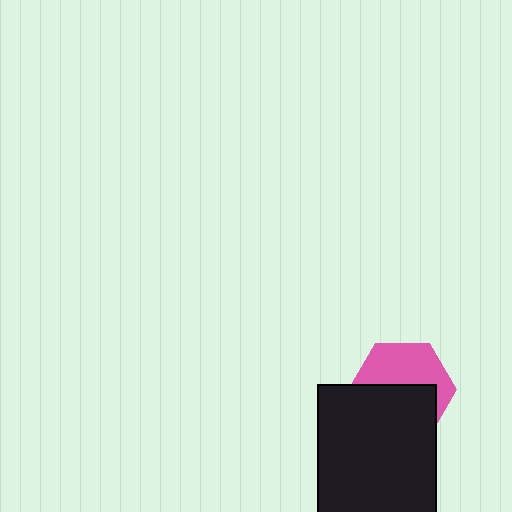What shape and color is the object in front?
The object in front is a black rectangle.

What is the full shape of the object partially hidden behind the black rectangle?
The partially hidden object is a pink hexagon.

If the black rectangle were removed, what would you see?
You would see the complete pink hexagon.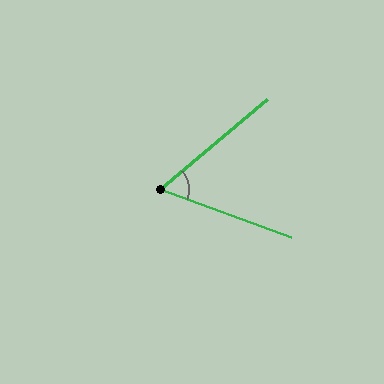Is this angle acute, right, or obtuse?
It is acute.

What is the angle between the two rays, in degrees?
Approximately 60 degrees.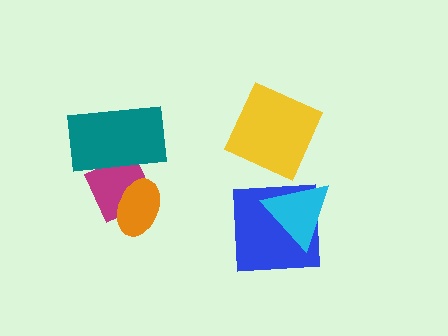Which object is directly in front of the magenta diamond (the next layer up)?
The teal rectangle is directly in front of the magenta diamond.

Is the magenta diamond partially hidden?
Yes, it is partially covered by another shape.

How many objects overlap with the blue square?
1 object overlaps with the blue square.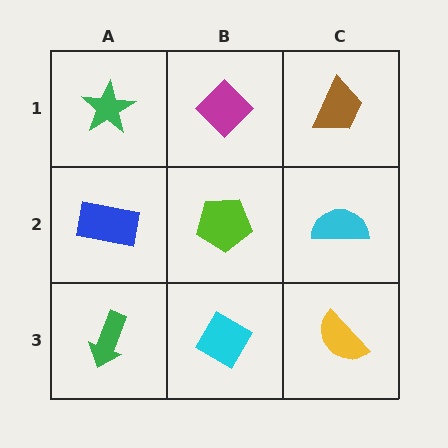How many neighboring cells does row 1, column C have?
2.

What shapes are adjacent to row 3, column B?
A lime pentagon (row 2, column B), a green arrow (row 3, column A), a yellow semicircle (row 3, column C).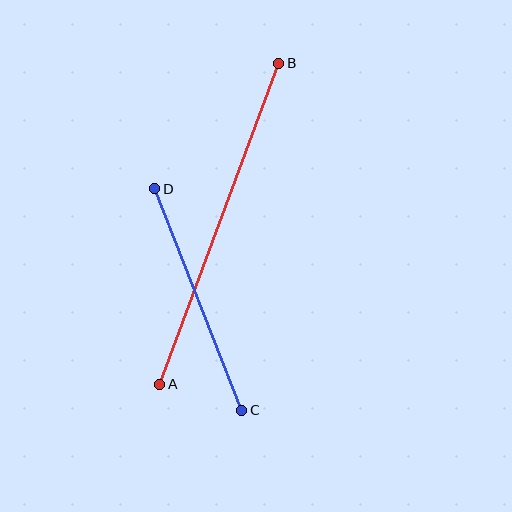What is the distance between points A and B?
The distance is approximately 342 pixels.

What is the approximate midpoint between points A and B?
The midpoint is at approximately (219, 224) pixels.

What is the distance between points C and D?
The distance is approximately 238 pixels.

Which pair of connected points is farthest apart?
Points A and B are farthest apart.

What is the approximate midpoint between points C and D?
The midpoint is at approximately (198, 299) pixels.